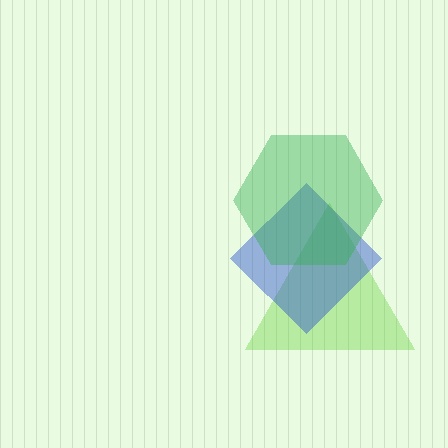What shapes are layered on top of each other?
The layered shapes are: a lime triangle, a blue diamond, a green hexagon.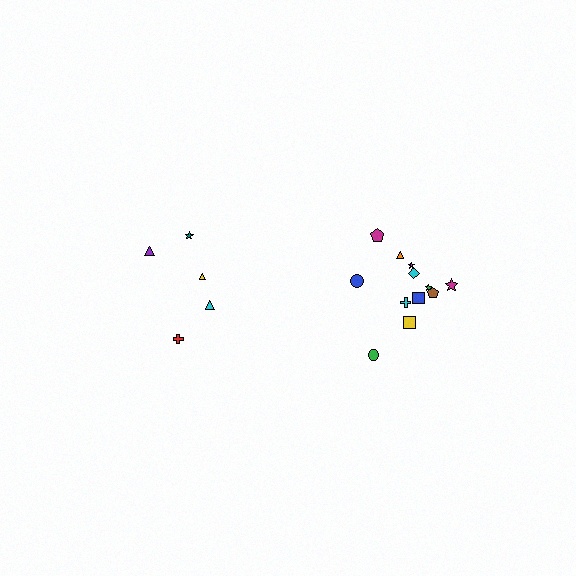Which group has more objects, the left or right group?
The right group.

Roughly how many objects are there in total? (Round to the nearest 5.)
Roughly 15 objects in total.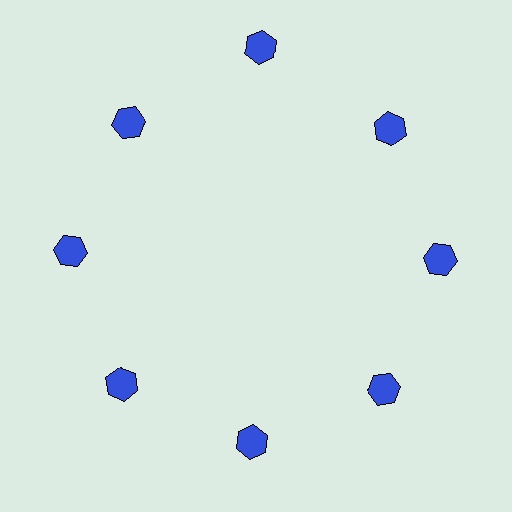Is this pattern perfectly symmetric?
No. The 8 blue hexagons are arranged in a ring, but one element near the 12 o'clock position is pushed outward from the center, breaking the 8-fold rotational symmetry.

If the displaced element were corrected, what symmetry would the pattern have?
It would have 8-fold rotational symmetry — the pattern would map onto itself every 45 degrees.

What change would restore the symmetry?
The symmetry would be restored by moving it inward, back onto the ring so that all 8 hexagons sit at equal angles and equal distance from the center.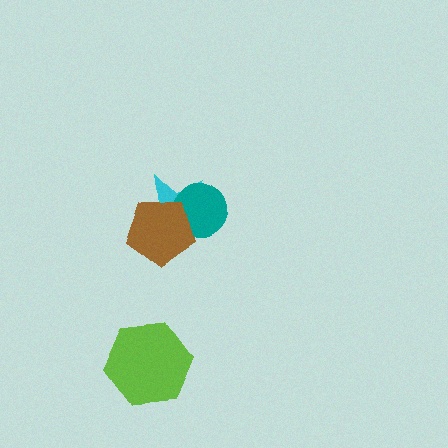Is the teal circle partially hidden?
Yes, it is partially covered by another shape.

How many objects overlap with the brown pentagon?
2 objects overlap with the brown pentagon.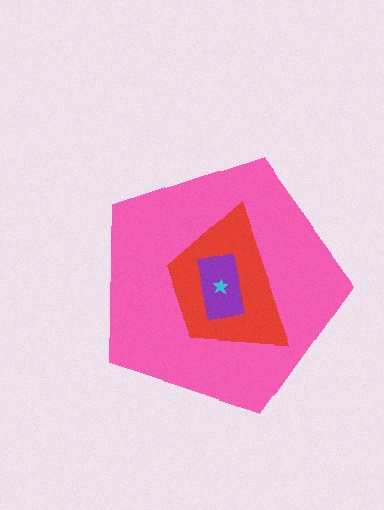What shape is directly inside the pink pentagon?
The red trapezoid.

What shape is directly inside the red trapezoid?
The purple rectangle.